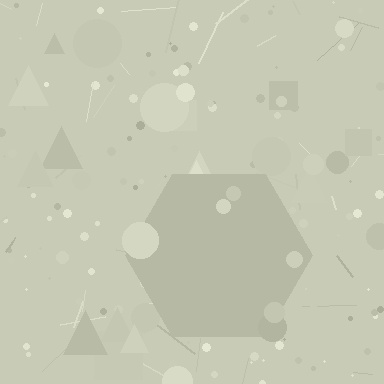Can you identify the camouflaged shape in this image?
The camouflaged shape is a hexagon.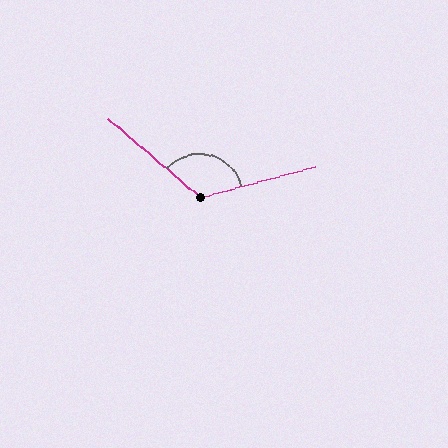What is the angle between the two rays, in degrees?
Approximately 125 degrees.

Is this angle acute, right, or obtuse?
It is obtuse.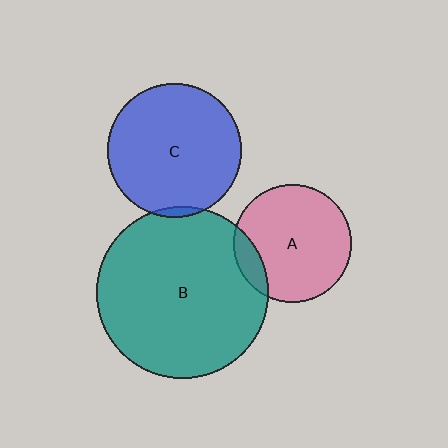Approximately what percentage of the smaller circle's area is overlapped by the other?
Approximately 10%.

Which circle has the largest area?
Circle B (teal).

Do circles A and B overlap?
Yes.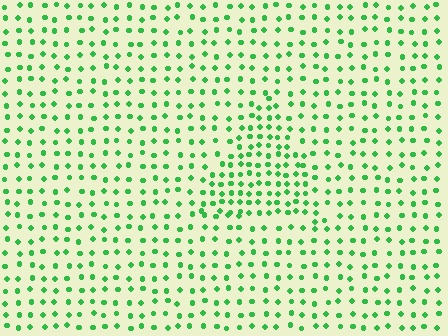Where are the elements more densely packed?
The elements are more densely packed inside the triangle boundary.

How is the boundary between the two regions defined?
The boundary is defined by a change in element density (approximately 1.7x ratio). All elements are the same color, size, and shape.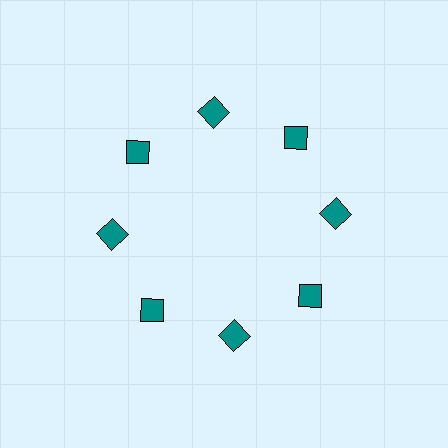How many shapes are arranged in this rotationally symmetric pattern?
There are 8 shapes, arranged in 8 groups of 1.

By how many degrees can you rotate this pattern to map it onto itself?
The pattern maps onto itself every 45 degrees of rotation.